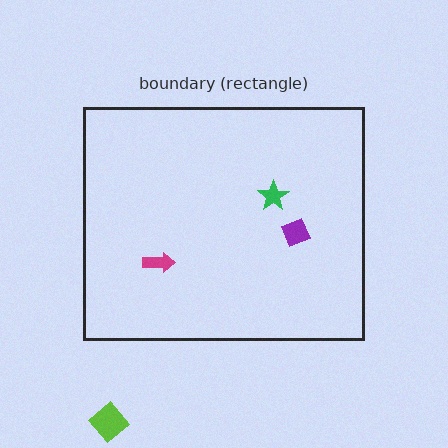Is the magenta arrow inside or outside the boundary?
Inside.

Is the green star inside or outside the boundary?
Inside.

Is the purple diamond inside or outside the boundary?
Inside.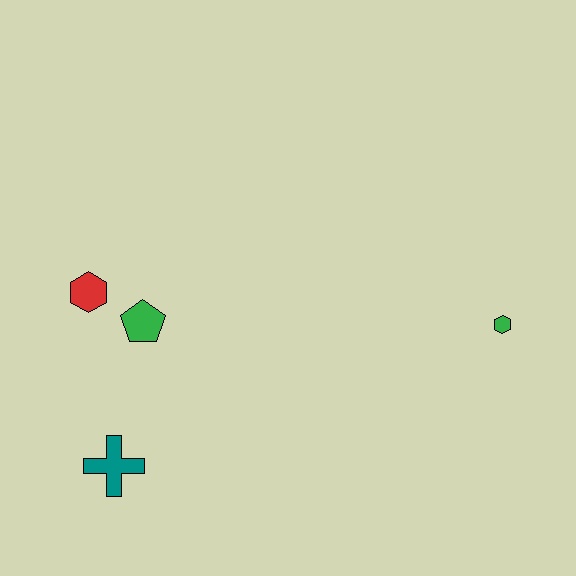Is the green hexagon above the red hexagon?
No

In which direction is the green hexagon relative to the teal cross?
The green hexagon is to the right of the teal cross.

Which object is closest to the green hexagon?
The green pentagon is closest to the green hexagon.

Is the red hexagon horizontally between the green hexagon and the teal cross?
No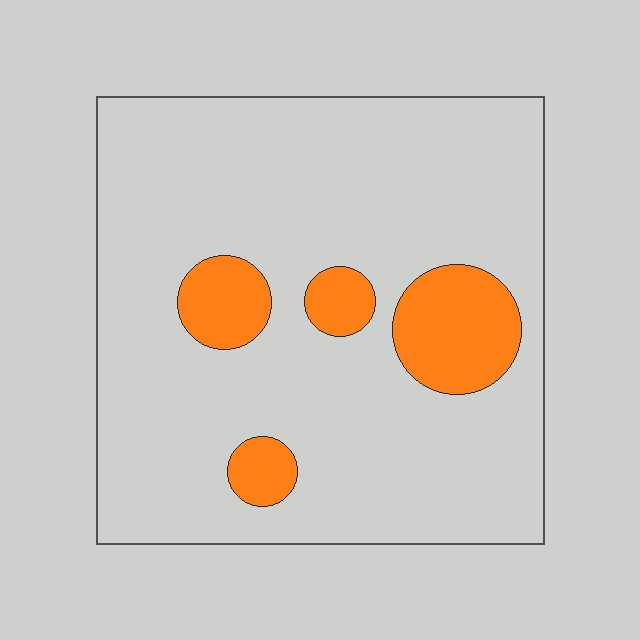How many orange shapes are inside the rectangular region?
4.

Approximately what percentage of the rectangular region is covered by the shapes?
Approximately 15%.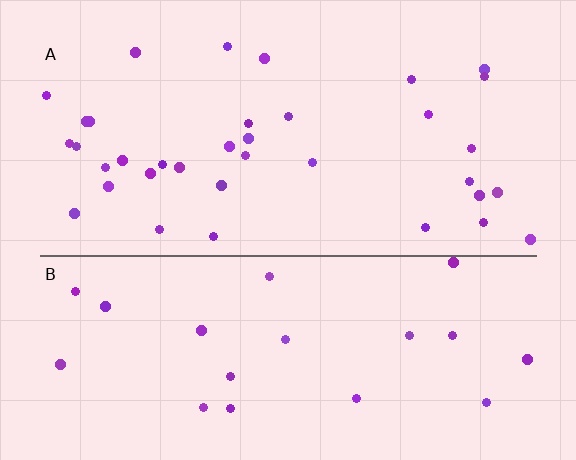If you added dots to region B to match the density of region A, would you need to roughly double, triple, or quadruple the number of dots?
Approximately double.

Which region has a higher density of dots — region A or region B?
A (the top).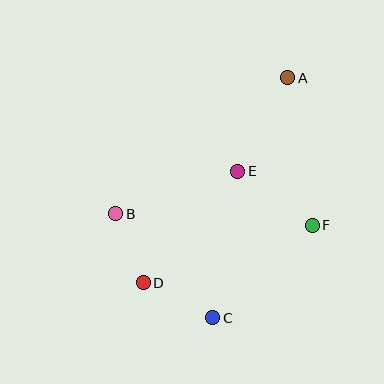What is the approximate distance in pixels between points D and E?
The distance between D and E is approximately 146 pixels.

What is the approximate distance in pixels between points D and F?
The distance between D and F is approximately 178 pixels.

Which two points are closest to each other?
Points B and D are closest to each other.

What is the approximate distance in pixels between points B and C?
The distance between B and C is approximately 142 pixels.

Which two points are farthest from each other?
Points A and C are farthest from each other.